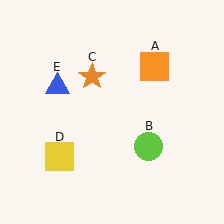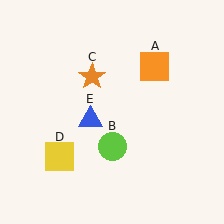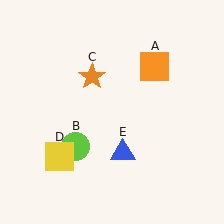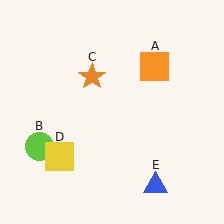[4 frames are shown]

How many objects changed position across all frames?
2 objects changed position: lime circle (object B), blue triangle (object E).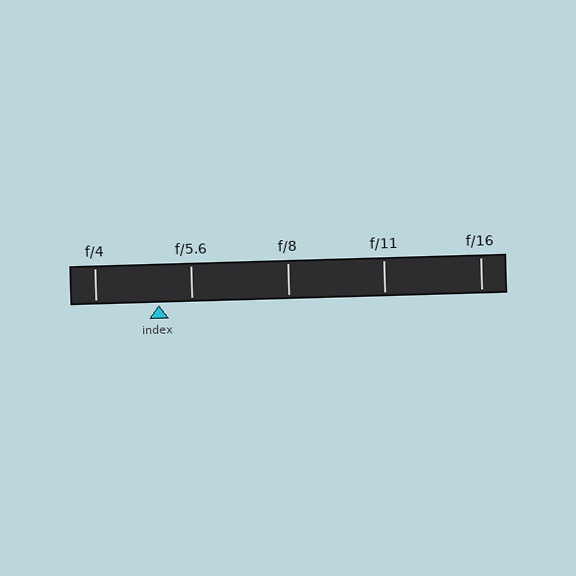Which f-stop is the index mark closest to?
The index mark is closest to f/5.6.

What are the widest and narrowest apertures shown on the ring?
The widest aperture shown is f/4 and the narrowest is f/16.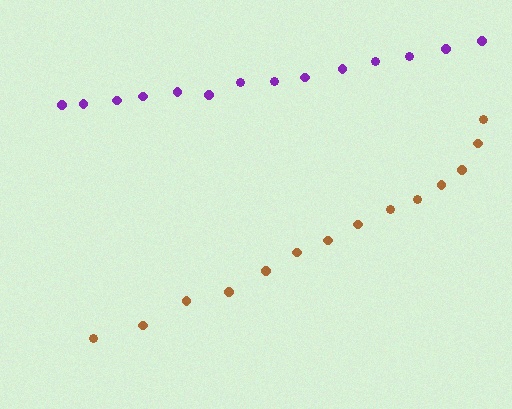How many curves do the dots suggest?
There are 2 distinct paths.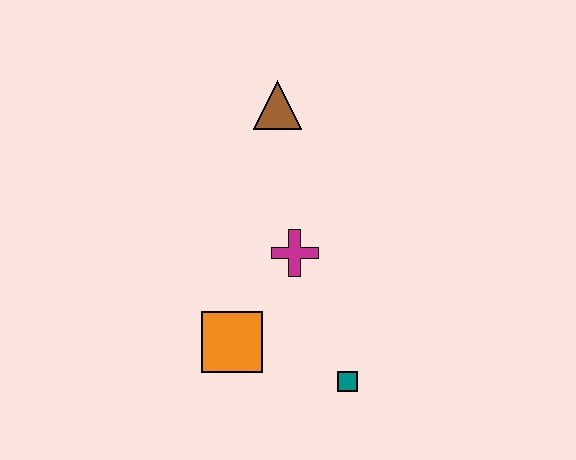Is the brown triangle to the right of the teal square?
No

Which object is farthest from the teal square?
The brown triangle is farthest from the teal square.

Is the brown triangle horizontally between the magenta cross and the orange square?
Yes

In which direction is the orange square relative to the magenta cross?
The orange square is below the magenta cross.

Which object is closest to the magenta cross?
The orange square is closest to the magenta cross.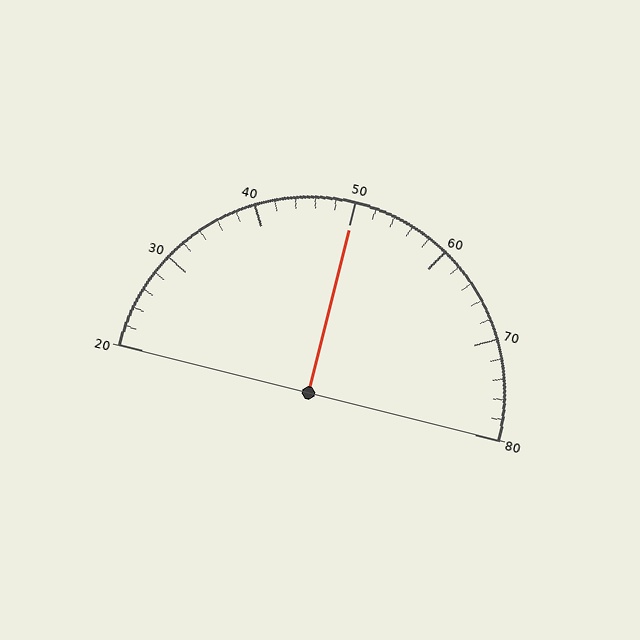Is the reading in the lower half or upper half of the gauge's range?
The reading is in the upper half of the range (20 to 80).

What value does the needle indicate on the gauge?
The needle indicates approximately 50.